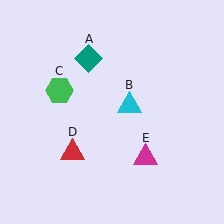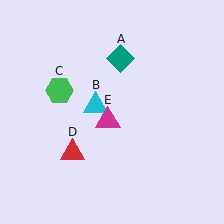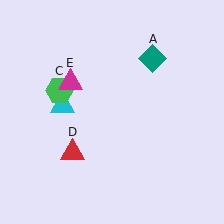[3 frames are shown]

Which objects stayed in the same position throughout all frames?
Green hexagon (object C) and red triangle (object D) remained stationary.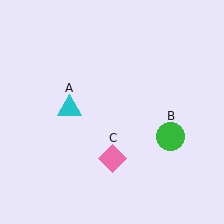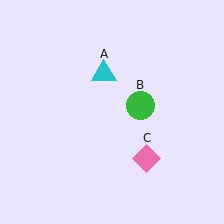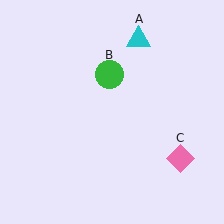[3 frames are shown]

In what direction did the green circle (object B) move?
The green circle (object B) moved up and to the left.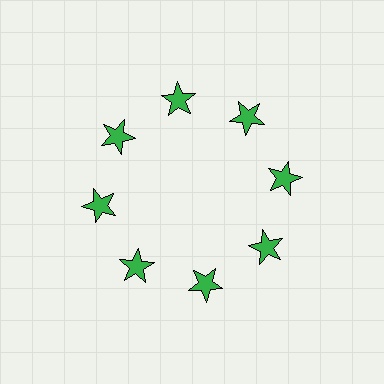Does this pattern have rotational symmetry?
Yes, this pattern has 8-fold rotational symmetry. It looks the same after rotating 45 degrees around the center.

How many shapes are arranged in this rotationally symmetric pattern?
There are 8 shapes, arranged in 8 groups of 1.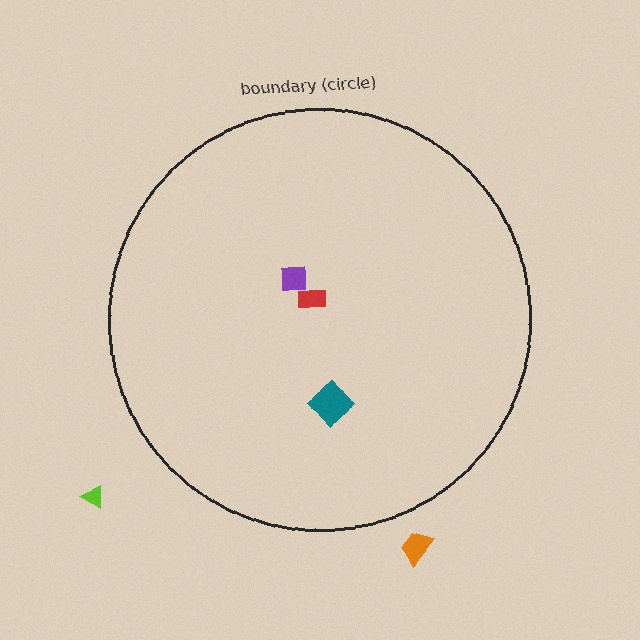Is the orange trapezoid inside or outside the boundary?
Outside.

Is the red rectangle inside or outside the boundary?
Inside.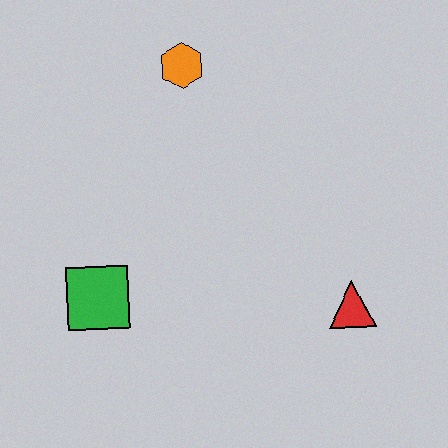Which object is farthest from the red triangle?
The orange hexagon is farthest from the red triangle.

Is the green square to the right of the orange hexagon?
No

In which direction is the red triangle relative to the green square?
The red triangle is to the right of the green square.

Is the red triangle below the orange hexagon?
Yes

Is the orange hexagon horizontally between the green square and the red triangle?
Yes